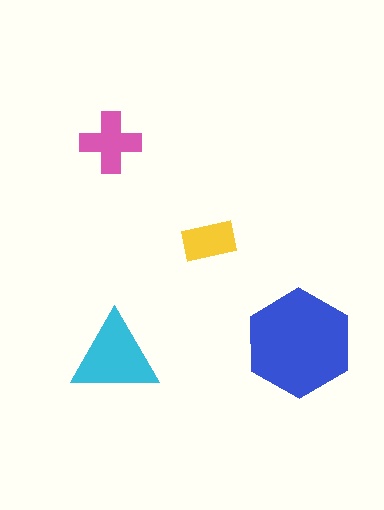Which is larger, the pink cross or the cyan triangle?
The cyan triangle.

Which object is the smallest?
The yellow rectangle.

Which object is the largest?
The blue hexagon.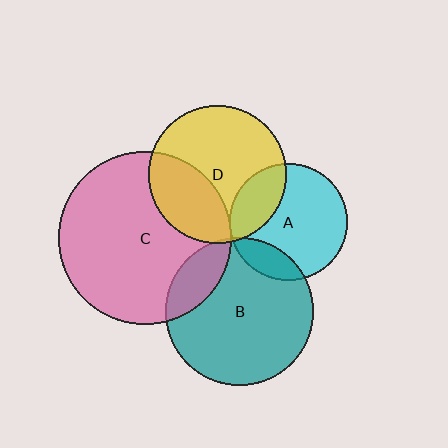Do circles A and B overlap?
Yes.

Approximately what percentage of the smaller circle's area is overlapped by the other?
Approximately 15%.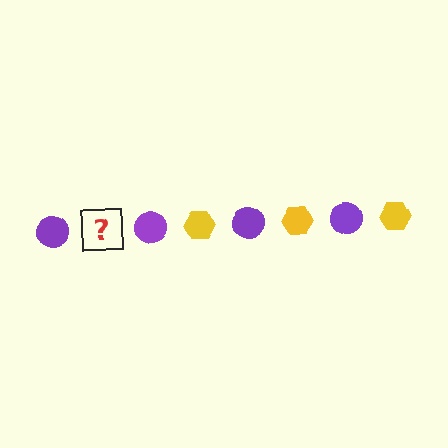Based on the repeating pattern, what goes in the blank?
The blank should be a yellow hexagon.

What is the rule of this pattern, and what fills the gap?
The rule is that the pattern alternates between purple circle and yellow hexagon. The gap should be filled with a yellow hexagon.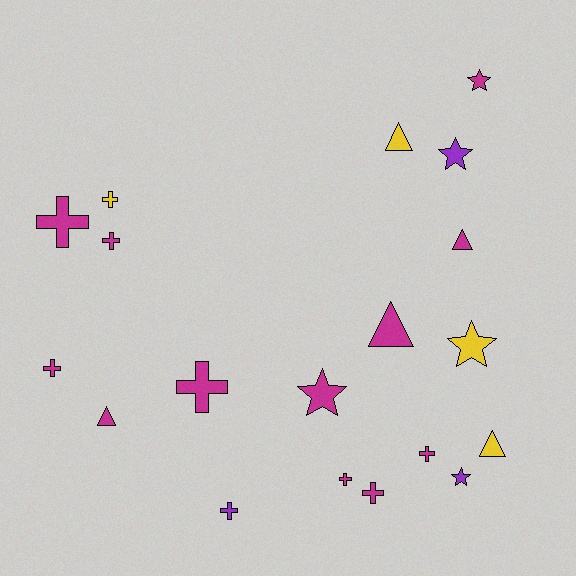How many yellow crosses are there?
There is 1 yellow cross.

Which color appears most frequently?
Magenta, with 12 objects.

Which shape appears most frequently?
Cross, with 9 objects.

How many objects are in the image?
There are 19 objects.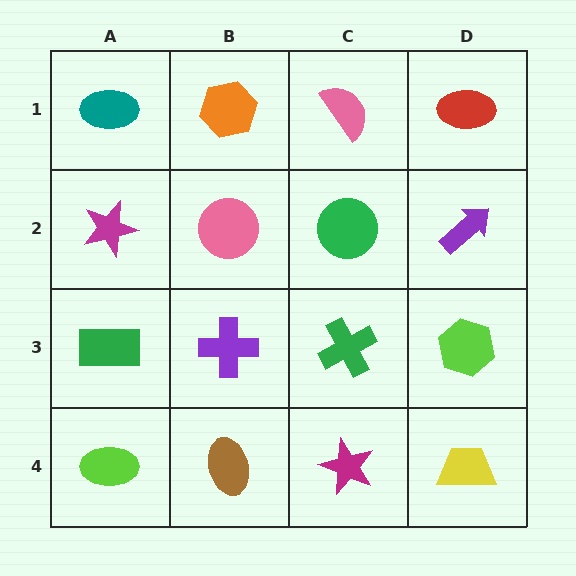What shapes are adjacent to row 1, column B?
A pink circle (row 2, column B), a teal ellipse (row 1, column A), a pink semicircle (row 1, column C).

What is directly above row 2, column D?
A red ellipse.